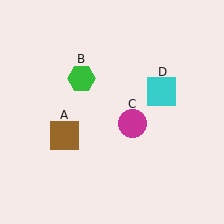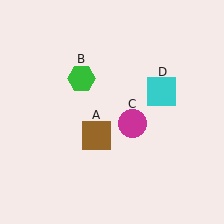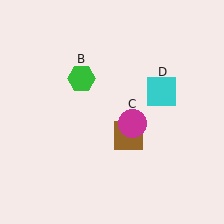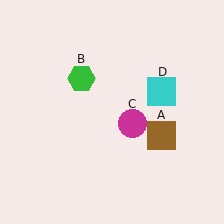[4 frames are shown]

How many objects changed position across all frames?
1 object changed position: brown square (object A).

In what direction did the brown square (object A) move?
The brown square (object A) moved right.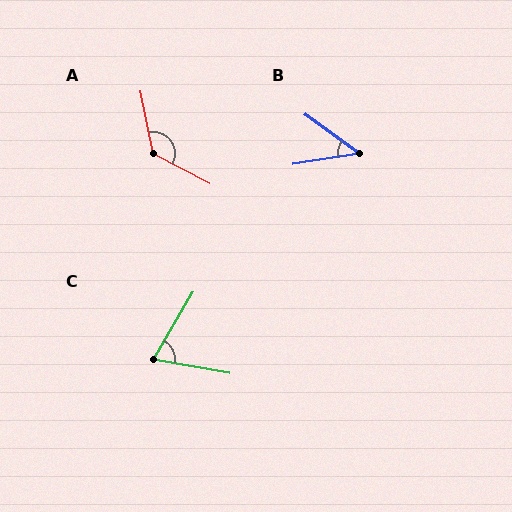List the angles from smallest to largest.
B (45°), C (70°), A (129°).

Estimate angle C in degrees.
Approximately 70 degrees.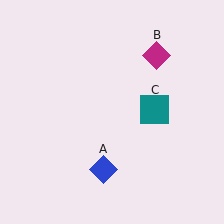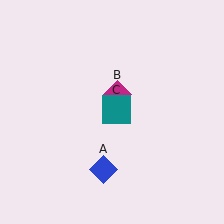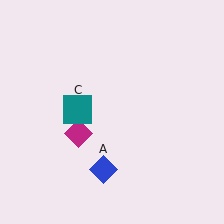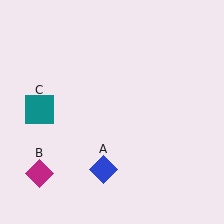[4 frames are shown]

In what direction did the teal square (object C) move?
The teal square (object C) moved left.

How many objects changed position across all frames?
2 objects changed position: magenta diamond (object B), teal square (object C).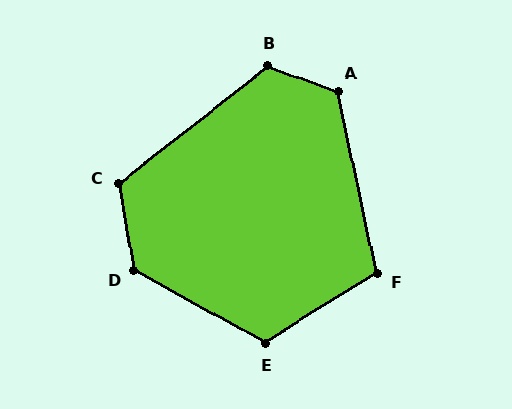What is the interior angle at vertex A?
Approximately 123 degrees (obtuse).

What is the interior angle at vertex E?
Approximately 119 degrees (obtuse).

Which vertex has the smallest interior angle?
F, at approximately 110 degrees.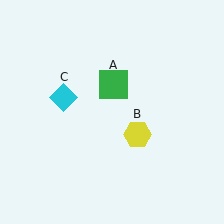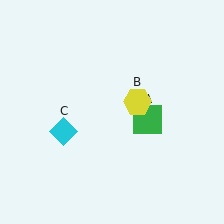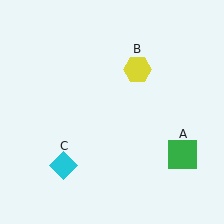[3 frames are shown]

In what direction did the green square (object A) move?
The green square (object A) moved down and to the right.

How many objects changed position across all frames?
3 objects changed position: green square (object A), yellow hexagon (object B), cyan diamond (object C).